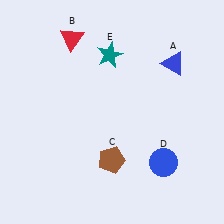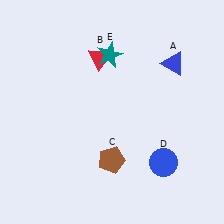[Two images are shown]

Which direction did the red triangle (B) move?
The red triangle (B) moved right.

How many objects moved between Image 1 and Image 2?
1 object moved between the two images.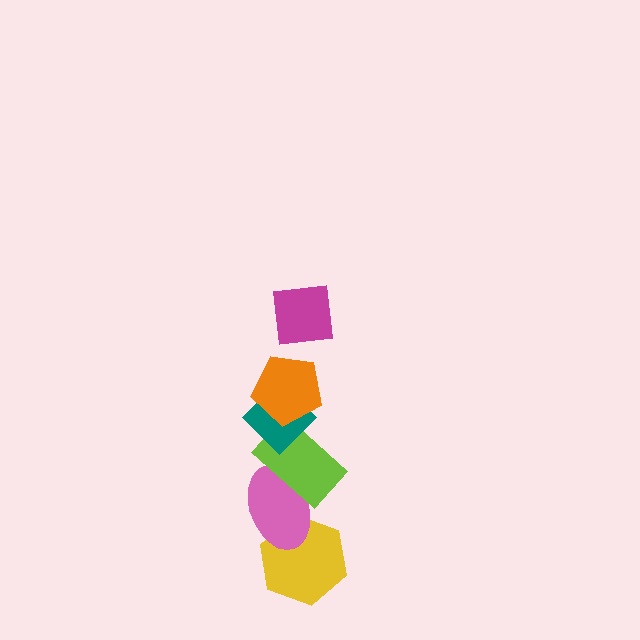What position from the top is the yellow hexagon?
The yellow hexagon is 6th from the top.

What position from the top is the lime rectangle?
The lime rectangle is 4th from the top.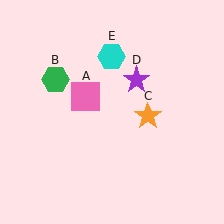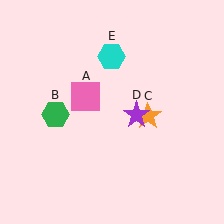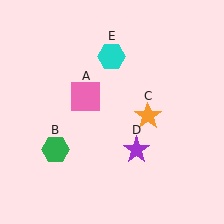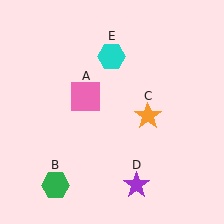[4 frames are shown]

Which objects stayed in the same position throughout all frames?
Pink square (object A) and orange star (object C) and cyan hexagon (object E) remained stationary.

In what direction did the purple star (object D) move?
The purple star (object D) moved down.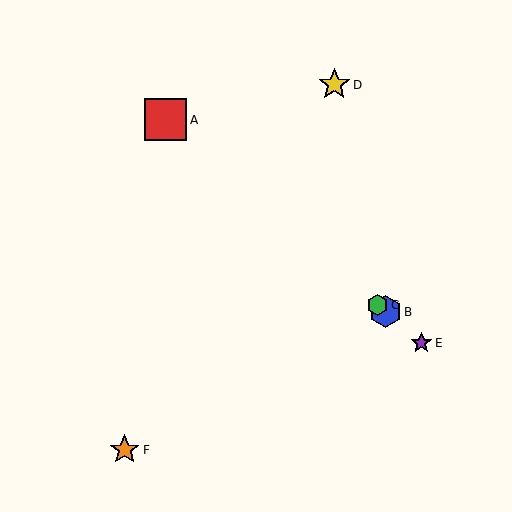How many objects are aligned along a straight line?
4 objects (A, B, C, E) are aligned along a straight line.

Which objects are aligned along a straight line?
Objects A, B, C, E are aligned along a straight line.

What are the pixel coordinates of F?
Object F is at (125, 450).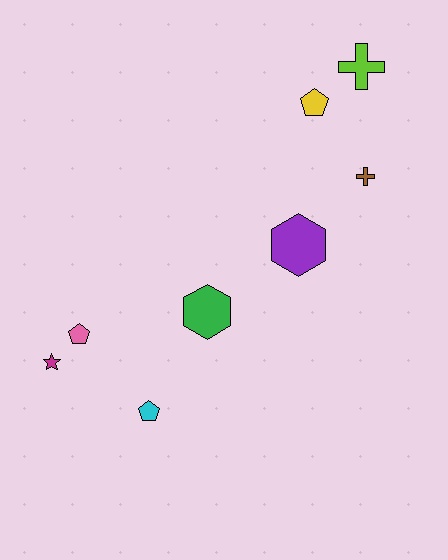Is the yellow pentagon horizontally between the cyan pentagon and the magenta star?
No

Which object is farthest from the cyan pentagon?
The lime cross is farthest from the cyan pentagon.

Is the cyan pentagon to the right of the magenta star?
Yes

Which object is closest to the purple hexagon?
The brown cross is closest to the purple hexagon.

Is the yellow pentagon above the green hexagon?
Yes